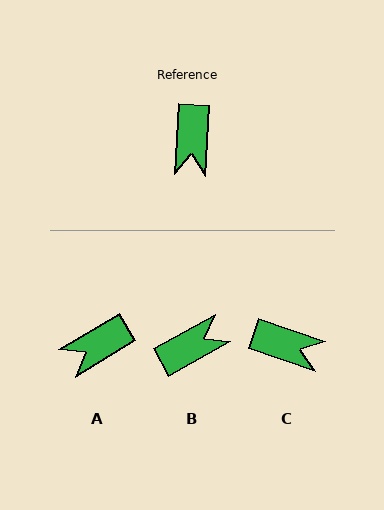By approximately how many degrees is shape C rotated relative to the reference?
Approximately 75 degrees counter-clockwise.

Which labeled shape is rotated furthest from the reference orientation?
B, about 122 degrees away.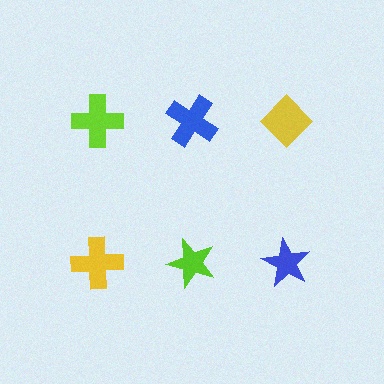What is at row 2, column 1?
A yellow cross.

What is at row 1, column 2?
A blue cross.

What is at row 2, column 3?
A blue star.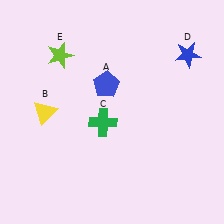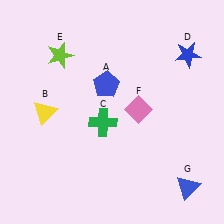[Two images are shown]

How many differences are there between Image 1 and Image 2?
There are 2 differences between the two images.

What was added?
A pink diamond (F), a blue triangle (G) were added in Image 2.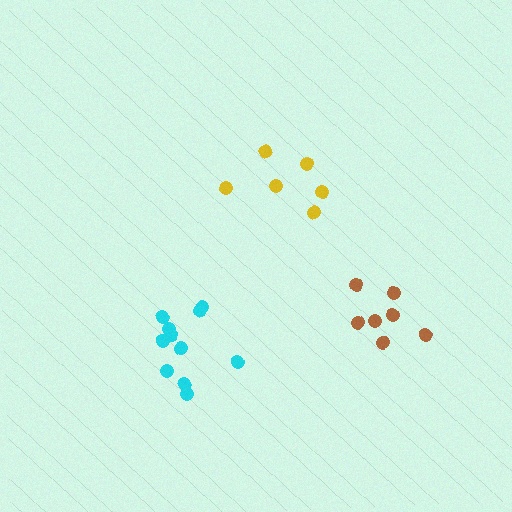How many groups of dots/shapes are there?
There are 3 groups.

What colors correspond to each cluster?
The clusters are colored: cyan, yellow, brown.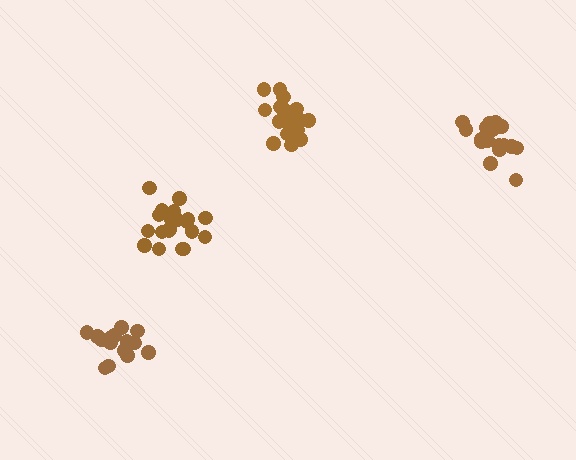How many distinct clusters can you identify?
There are 4 distinct clusters.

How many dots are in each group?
Group 1: 18 dots, Group 2: 16 dots, Group 3: 20 dots, Group 4: 19 dots (73 total).